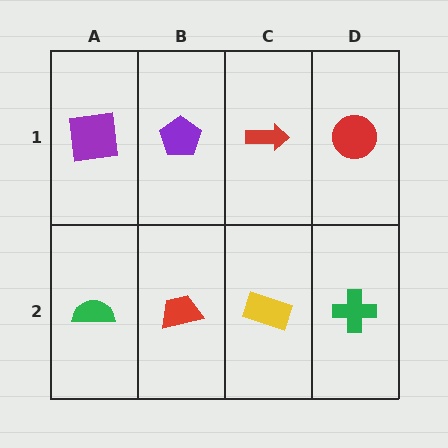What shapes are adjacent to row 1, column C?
A yellow rectangle (row 2, column C), a purple pentagon (row 1, column B), a red circle (row 1, column D).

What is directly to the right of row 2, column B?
A yellow rectangle.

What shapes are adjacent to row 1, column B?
A red trapezoid (row 2, column B), a purple square (row 1, column A), a red arrow (row 1, column C).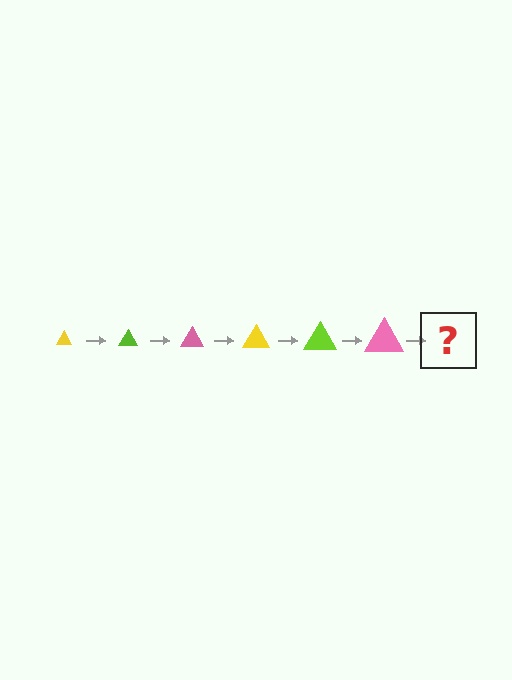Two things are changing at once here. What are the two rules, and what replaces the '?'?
The two rules are that the triangle grows larger each step and the color cycles through yellow, lime, and pink. The '?' should be a yellow triangle, larger than the previous one.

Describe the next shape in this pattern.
It should be a yellow triangle, larger than the previous one.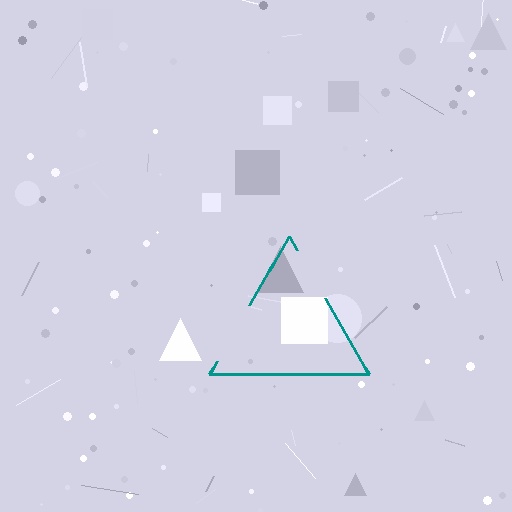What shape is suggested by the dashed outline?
The dashed outline suggests a triangle.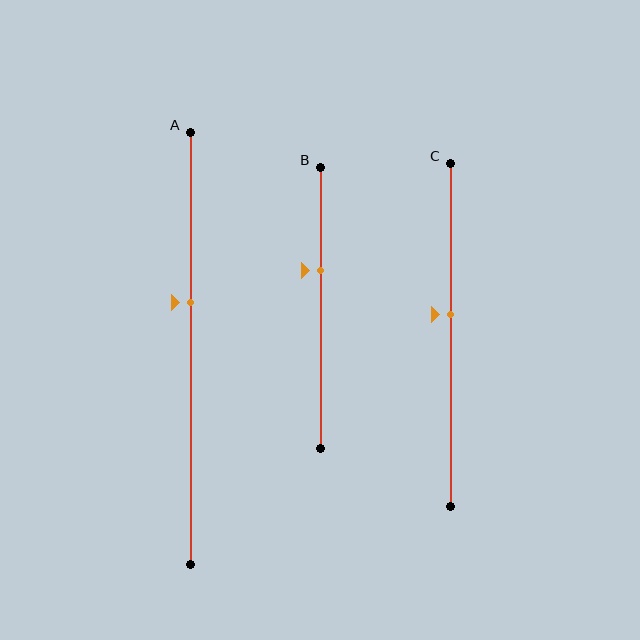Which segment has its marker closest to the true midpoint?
Segment C has its marker closest to the true midpoint.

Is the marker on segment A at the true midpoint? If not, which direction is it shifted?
No, the marker on segment A is shifted upward by about 11% of the segment length.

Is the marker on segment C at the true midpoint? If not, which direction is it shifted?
No, the marker on segment C is shifted upward by about 6% of the segment length.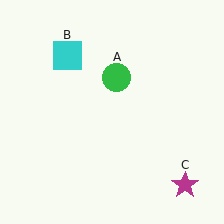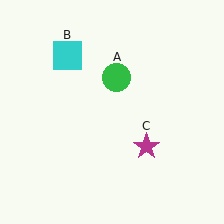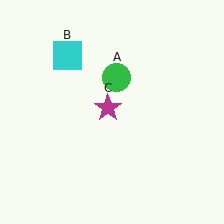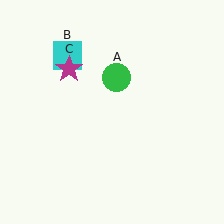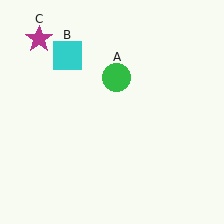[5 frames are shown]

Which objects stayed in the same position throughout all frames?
Green circle (object A) and cyan square (object B) remained stationary.